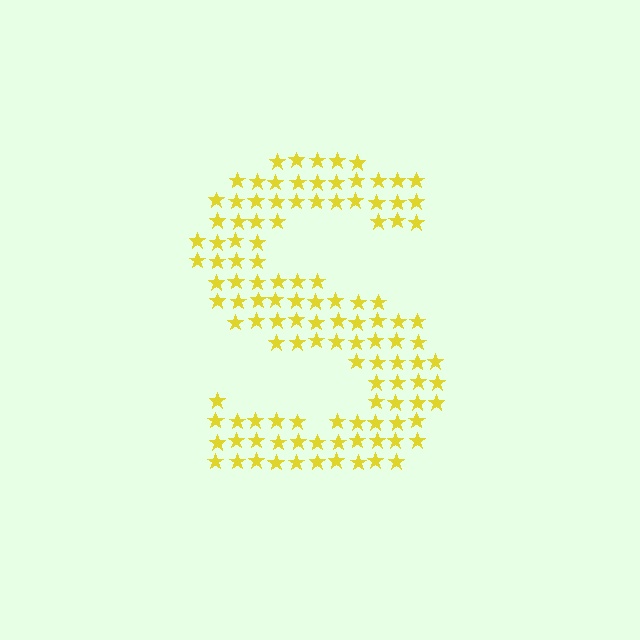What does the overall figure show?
The overall figure shows the letter S.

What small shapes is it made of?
It is made of small stars.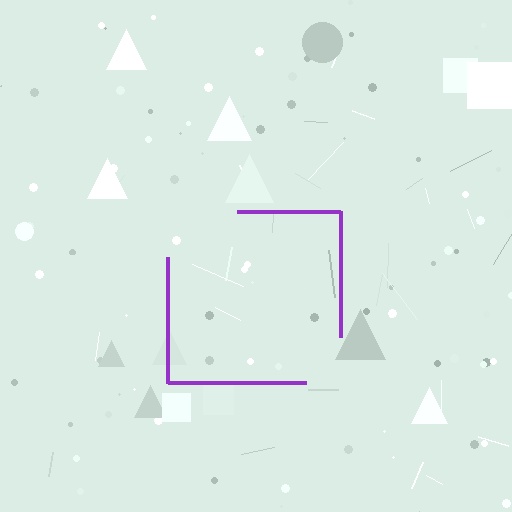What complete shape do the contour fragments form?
The contour fragments form a square.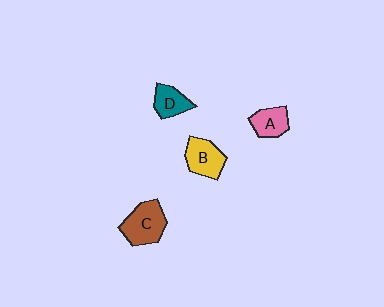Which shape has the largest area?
Shape C (brown).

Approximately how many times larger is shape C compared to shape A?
Approximately 1.6 times.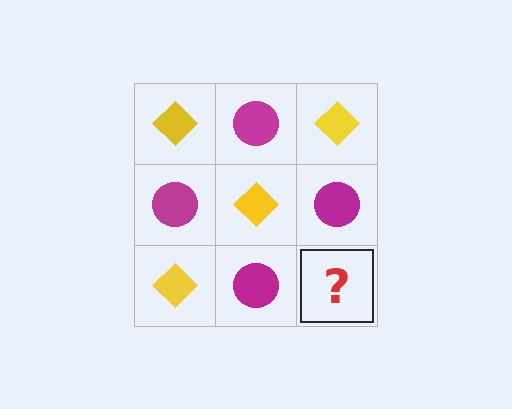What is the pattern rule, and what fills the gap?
The rule is that it alternates yellow diamond and magenta circle in a checkerboard pattern. The gap should be filled with a yellow diamond.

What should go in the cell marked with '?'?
The missing cell should contain a yellow diamond.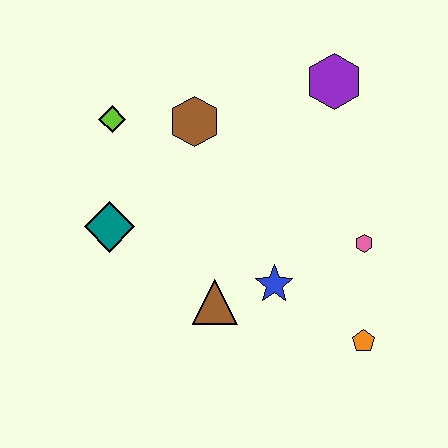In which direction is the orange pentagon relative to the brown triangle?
The orange pentagon is to the right of the brown triangle.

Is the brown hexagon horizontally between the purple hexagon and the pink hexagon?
No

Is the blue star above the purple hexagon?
No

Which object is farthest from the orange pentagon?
The lime diamond is farthest from the orange pentagon.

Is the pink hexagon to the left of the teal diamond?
No